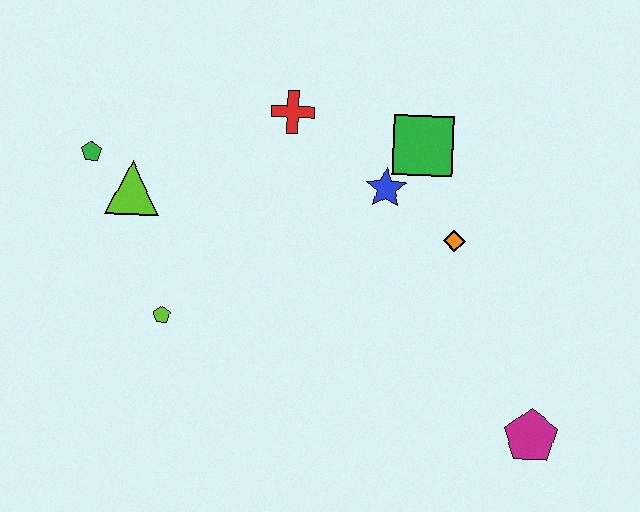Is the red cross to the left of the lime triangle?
No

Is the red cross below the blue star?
No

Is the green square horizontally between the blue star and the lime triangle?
No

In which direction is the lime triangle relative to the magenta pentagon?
The lime triangle is to the left of the magenta pentagon.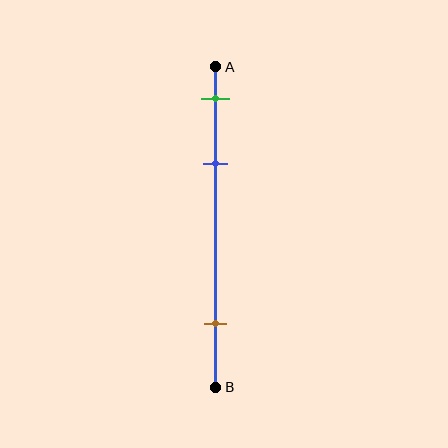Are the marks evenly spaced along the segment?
No, the marks are not evenly spaced.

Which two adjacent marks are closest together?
The green and blue marks are the closest adjacent pair.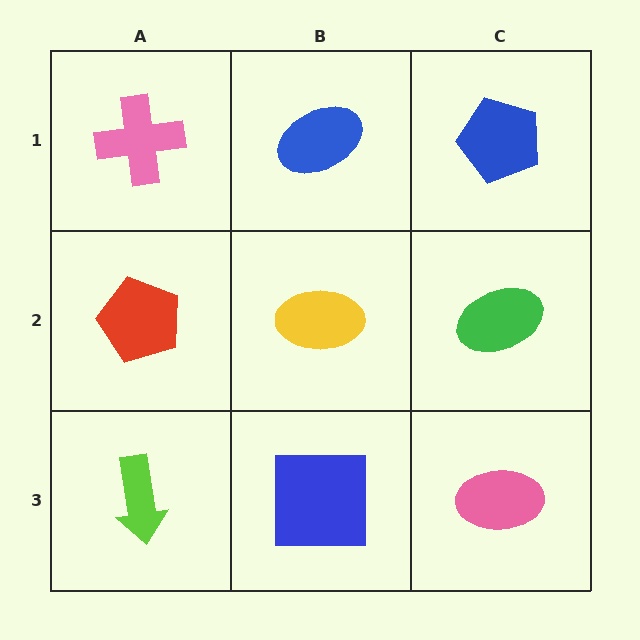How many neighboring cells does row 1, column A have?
2.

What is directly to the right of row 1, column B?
A blue pentagon.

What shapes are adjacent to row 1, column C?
A green ellipse (row 2, column C), a blue ellipse (row 1, column B).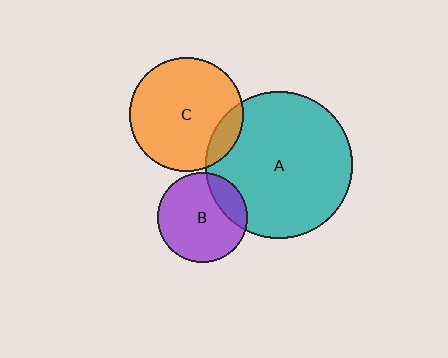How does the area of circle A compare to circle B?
Approximately 2.6 times.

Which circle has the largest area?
Circle A (teal).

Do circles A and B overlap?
Yes.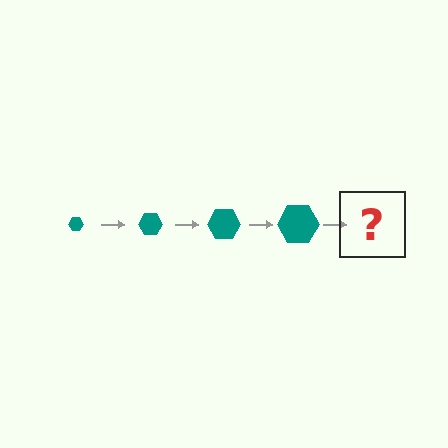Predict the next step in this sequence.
The next step is a teal hexagon, larger than the previous one.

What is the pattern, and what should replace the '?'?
The pattern is that the hexagon gets progressively larger each step. The '?' should be a teal hexagon, larger than the previous one.